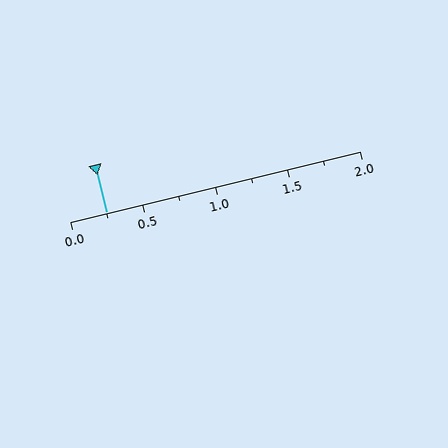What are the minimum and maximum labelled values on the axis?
The axis runs from 0.0 to 2.0.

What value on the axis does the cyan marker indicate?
The marker indicates approximately 0.25.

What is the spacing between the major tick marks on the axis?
The major ticks are spaced 0.5 apart.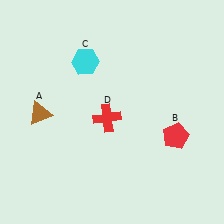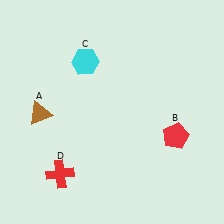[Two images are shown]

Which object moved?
The red cross (D) moved down.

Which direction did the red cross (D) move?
The red cross (D) moved down.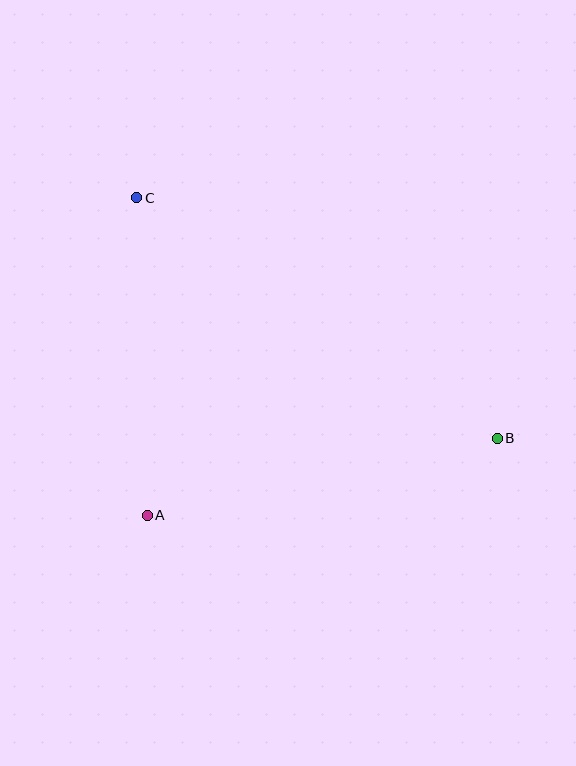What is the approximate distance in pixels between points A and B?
The distance between A and B is approximately 358 pixels.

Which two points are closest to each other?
Points A and C are closest to each other.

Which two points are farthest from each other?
Points B and C are farthest from each other.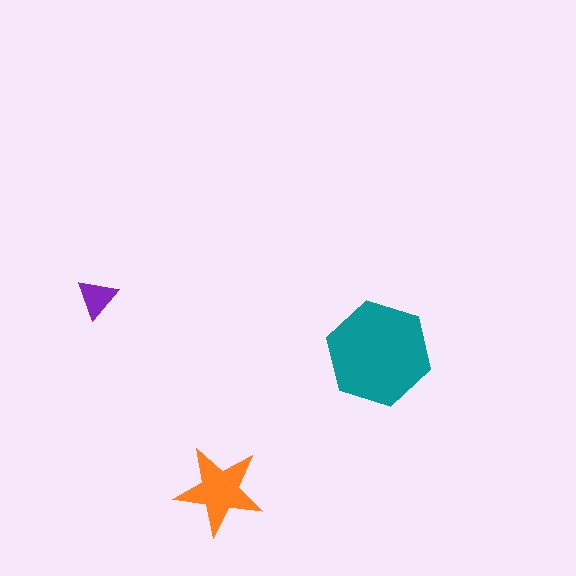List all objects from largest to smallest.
The teal hexagon, the orange star, the purple triangle.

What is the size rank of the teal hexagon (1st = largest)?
1st.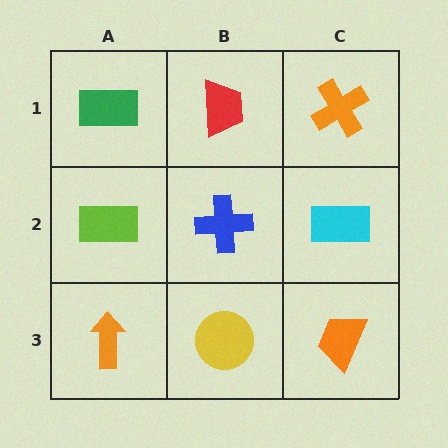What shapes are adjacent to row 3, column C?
A cyan rectangle (row 2, column C), a yellow circle (row 3, column B).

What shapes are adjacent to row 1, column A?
A lime rectangle (row 2, column A), a red trapezoid (row 1, column B).